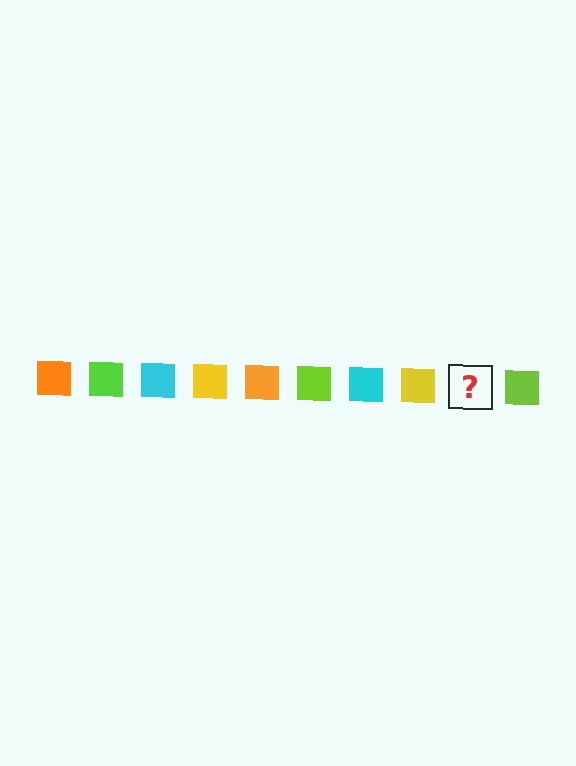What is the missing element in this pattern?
The missing element is an orange square.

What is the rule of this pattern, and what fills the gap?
The rule is that the pattern cycles through orange, lime, cyan, yellow squares. The gap should be filled with an orange square.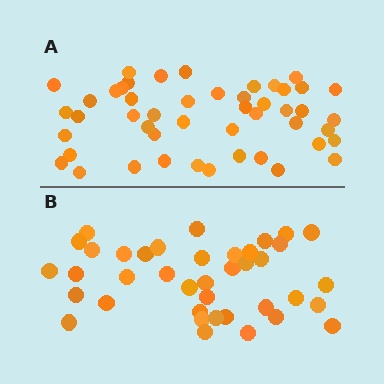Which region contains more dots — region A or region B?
Region A (the top region) has more dots.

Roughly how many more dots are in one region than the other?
Region A has roughly 8 or so more dots than region B.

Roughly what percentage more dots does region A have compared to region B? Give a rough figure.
About 25% more.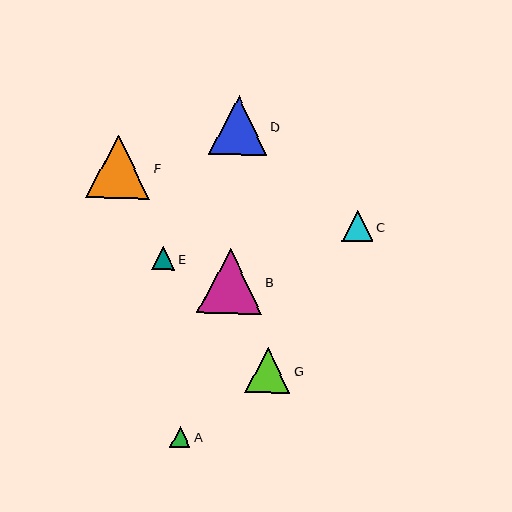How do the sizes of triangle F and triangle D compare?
Triangle F and triangle D are approximately the same size.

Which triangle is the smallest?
Triangle A is the smallest with a size of approximately 20 pixels.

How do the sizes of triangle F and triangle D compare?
Triangle F and triangle D are approximately the same size.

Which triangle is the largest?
Triangle B is the largest with a size of approximately 64 pixels.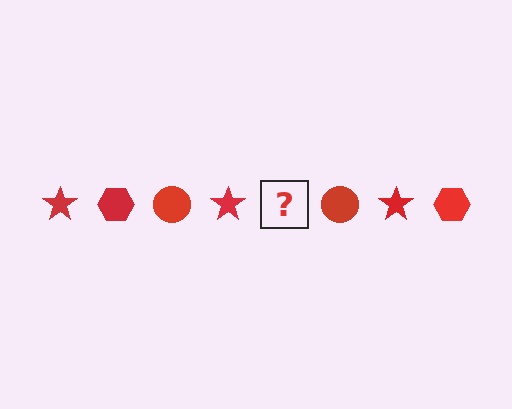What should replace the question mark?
The question mark should be replaced with a red hexagon.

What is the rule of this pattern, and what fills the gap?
The rule is that the pattern cycles through star, hexagon, circle shapes in red. The gap should be filled with a red hexagon.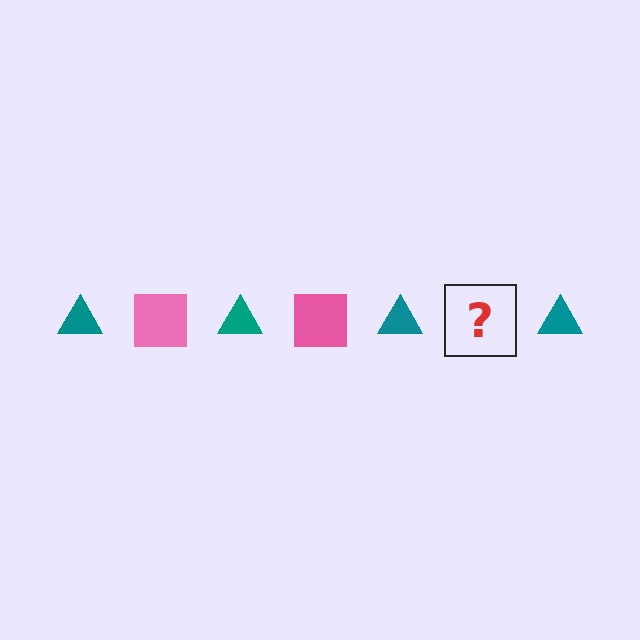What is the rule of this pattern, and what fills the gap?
The rule is that the pattern alternates between teal triangle and pink square. The gap should be filled with a pink square.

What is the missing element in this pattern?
The missing element is a pink square.